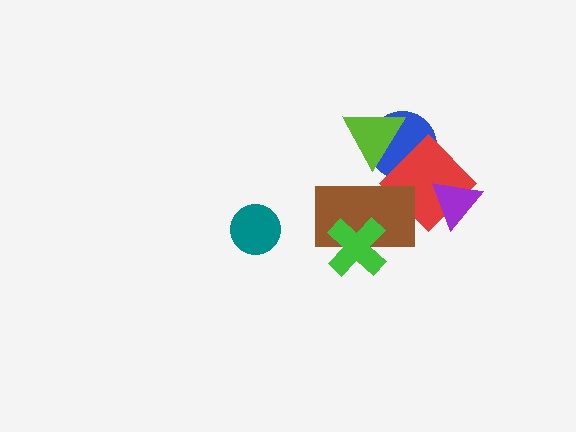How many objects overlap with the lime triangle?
2 objects overlap with the lime triangle.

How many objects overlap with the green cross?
1 object overlaps with the green cross.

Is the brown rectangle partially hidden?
Yes, it is partially covered by another shape.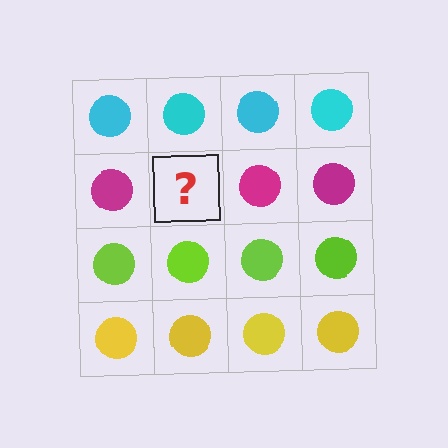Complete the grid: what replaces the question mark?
The question mark should be replaced with a magenta circle.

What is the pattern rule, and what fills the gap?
The rule is that each row has a consistent color. The gap should be filled with a magenta circle.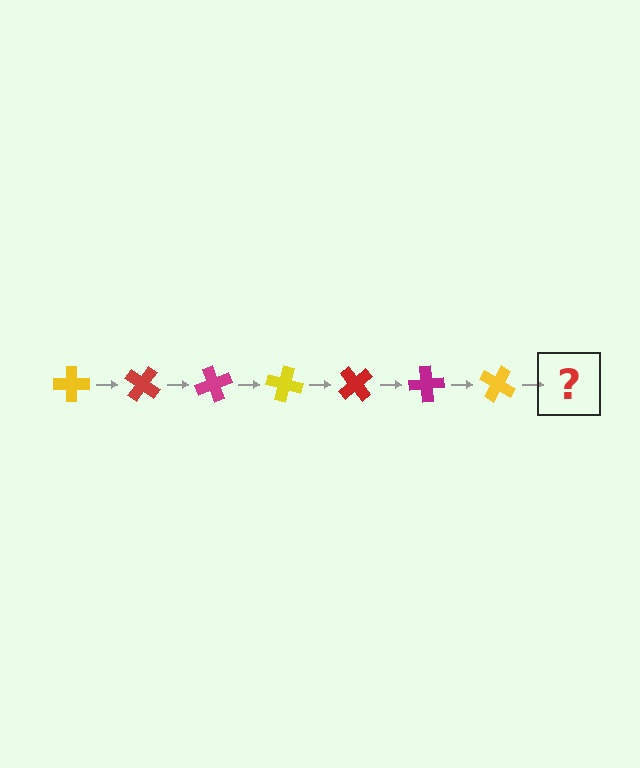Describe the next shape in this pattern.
It should be a red cross, rotated 245 degrees from the start.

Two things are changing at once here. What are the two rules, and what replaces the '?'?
The two rules are that it rotates 35 degrees each step and the color cycles through yellow, red, and magenta. The '?' should be a red cross, rotated 245 degrees from the start.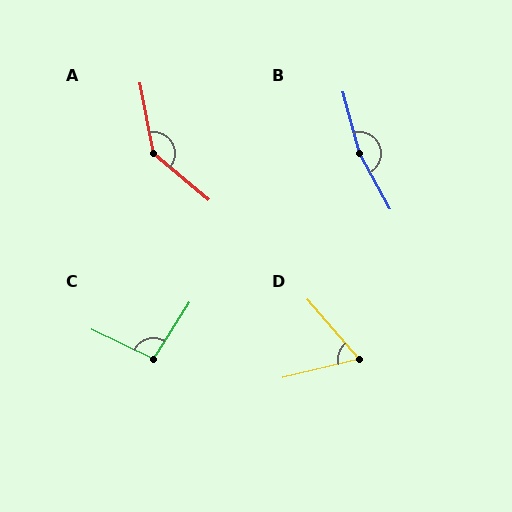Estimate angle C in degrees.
Approximately 97 degrees.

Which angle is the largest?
B, at approximately 166 degrees.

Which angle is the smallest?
D, at approximately 63 degrees.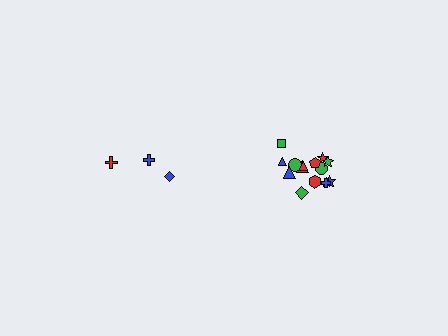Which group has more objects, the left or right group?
The right group.